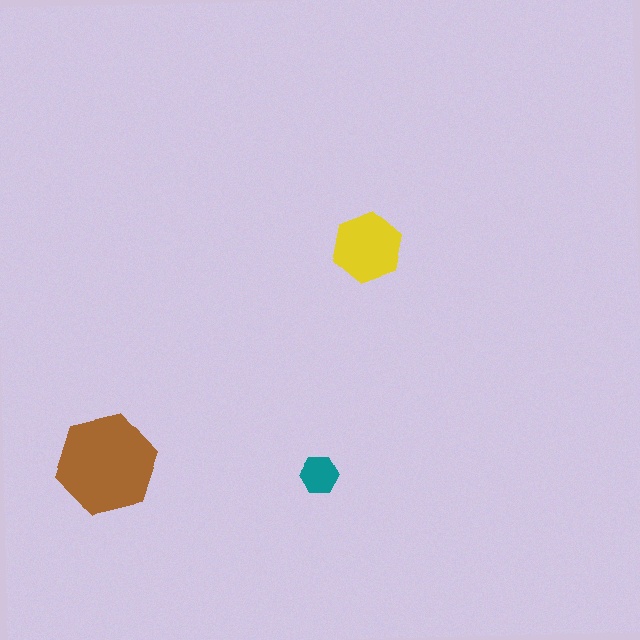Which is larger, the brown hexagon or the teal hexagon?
The brown one.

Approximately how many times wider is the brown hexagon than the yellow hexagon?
About 1.5 times wider.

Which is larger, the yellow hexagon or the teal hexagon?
The yellow one.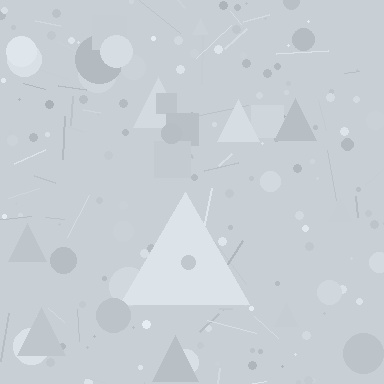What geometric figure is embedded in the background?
A triangle is embedded in the background.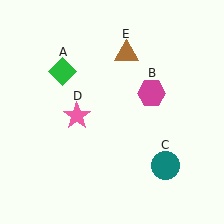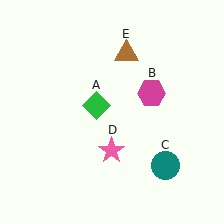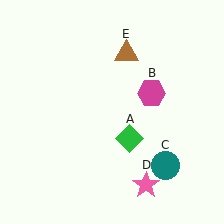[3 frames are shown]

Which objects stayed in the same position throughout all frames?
Magenta hexagon (object B) and teal circle (object C) and brown triangle (object E) remained stationary.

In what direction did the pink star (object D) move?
The pink star (object D) moved down and to the right.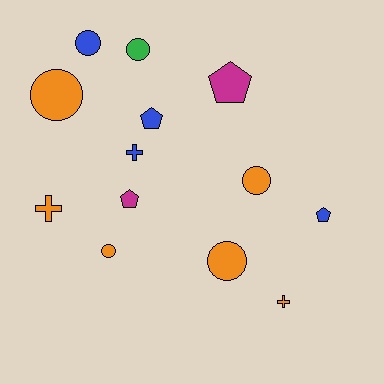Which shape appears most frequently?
Circle, with 6 objects.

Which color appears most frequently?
Orange, with 6 objects.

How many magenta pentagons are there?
There are 2 magenta pentagons.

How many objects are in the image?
There are 13 objects.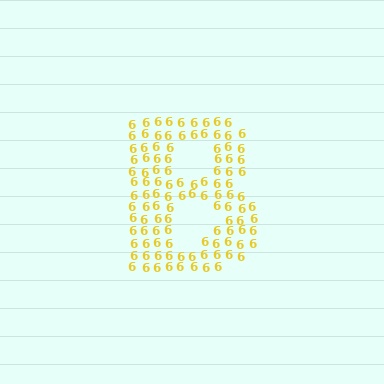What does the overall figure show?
The overall figure shows the letter B.